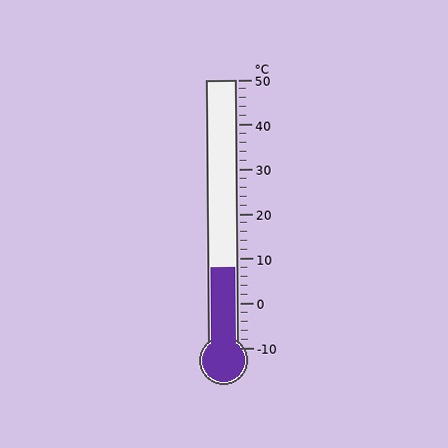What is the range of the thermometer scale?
The thermometer scale ranges from -10°C to 50°C.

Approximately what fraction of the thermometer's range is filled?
The thermometer is filled to approximately 30% of its range.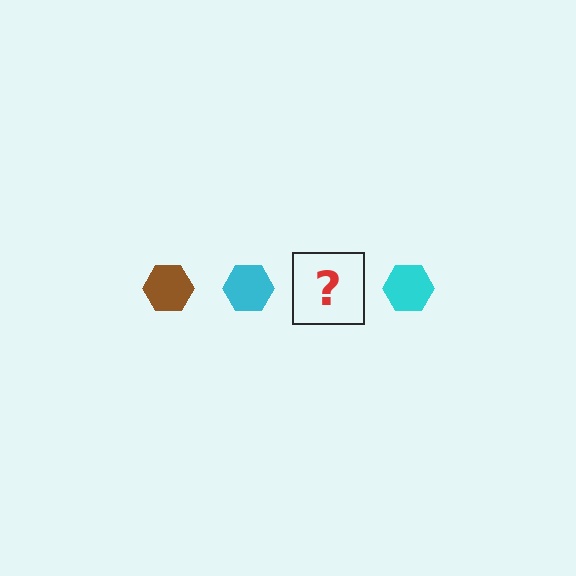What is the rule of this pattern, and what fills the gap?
The rule is that the pattern cycles through brown, cyan hexagons. The gap should be filled with a brown hexagon.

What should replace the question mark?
The question mark should be replaced with a brown hexagon.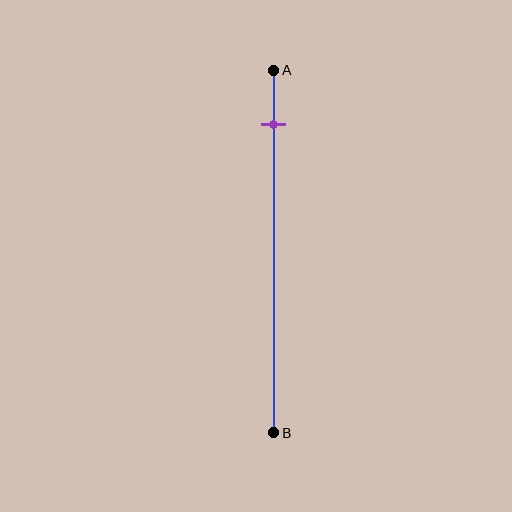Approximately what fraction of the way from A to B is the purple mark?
The purple mark is approximately 15% of the way from A to B.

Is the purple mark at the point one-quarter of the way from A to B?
No, the mark is at about 15% from A, not at the 25% one-quarter point.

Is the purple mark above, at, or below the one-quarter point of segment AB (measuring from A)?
The purple mark is above the one-quarter point of segment AB.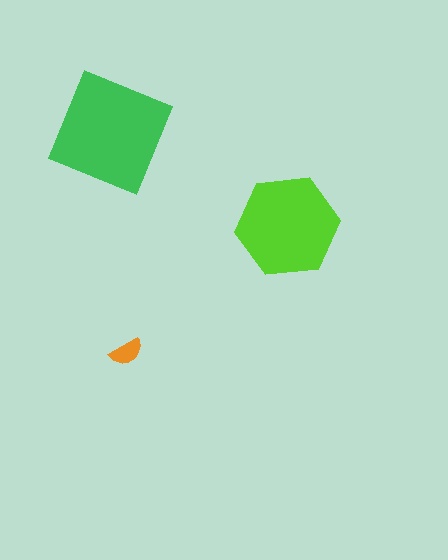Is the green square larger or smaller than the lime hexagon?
Larger.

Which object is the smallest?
The orange semicircle.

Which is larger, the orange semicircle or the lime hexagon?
The lime hexagon.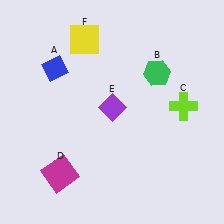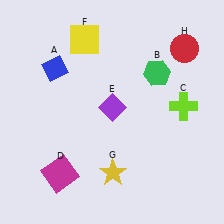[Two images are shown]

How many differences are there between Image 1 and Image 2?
There are 2 differences between the two images.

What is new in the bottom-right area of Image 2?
A yellow star (G) was added in the bottom-right area of Image 2.